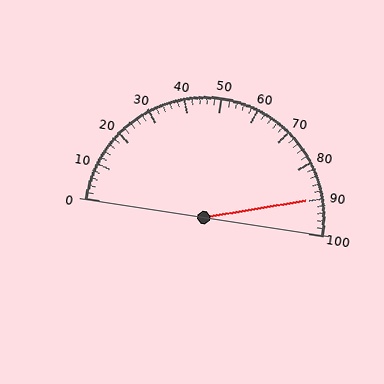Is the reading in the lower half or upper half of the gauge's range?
The reading is in the upper half of the range (0 to 100).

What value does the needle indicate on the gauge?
The needle indicates approximately 90.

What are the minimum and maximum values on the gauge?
The gauge ranges from 0 to 100.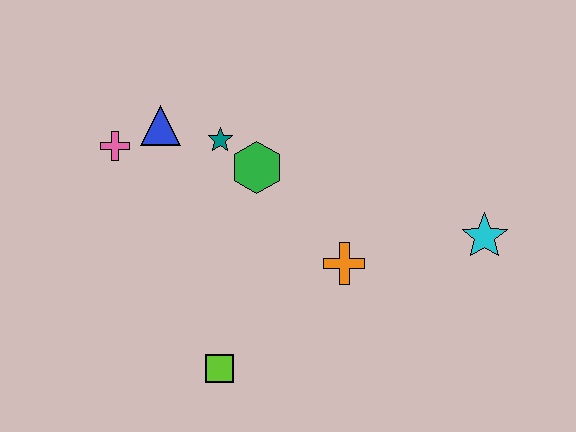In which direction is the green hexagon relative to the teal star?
The green hexagon is to the right of the teal star.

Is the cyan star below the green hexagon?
Yes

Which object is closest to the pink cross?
The blue triangle is closest to the pink cross.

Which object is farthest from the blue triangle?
The cyan star is farthest from the blue triangle.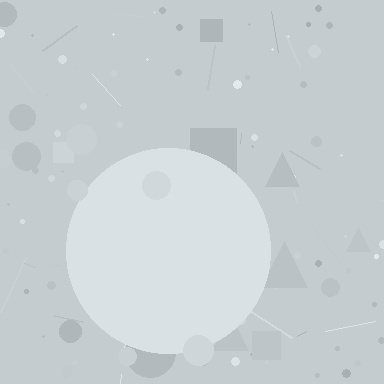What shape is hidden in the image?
A circle is hidden in the image.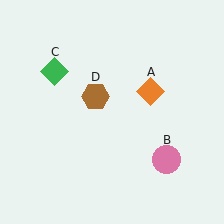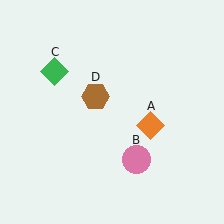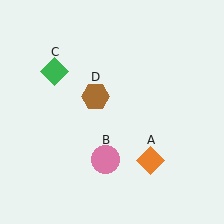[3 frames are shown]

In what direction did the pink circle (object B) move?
The pink circle (object B) moved left.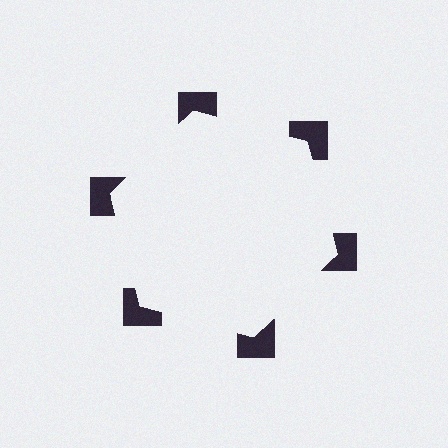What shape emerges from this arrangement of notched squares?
An illusory hexagon — its edges are inferred from the aligned wedge cuts in the notched squares, not physically drawn.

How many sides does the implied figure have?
6 sides.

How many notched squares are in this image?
There are 6 — one at each vertex of the illusory hexagon.